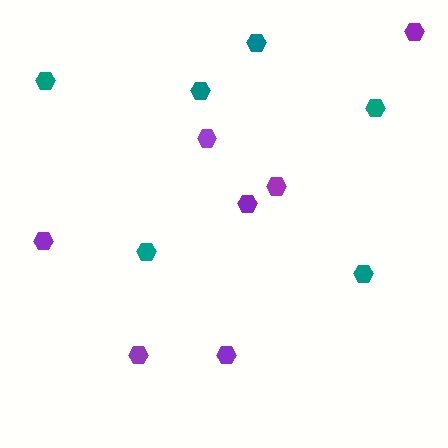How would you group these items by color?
There are 2 groups: one group of teal hexagons (6) and one group of purple hexagons (7).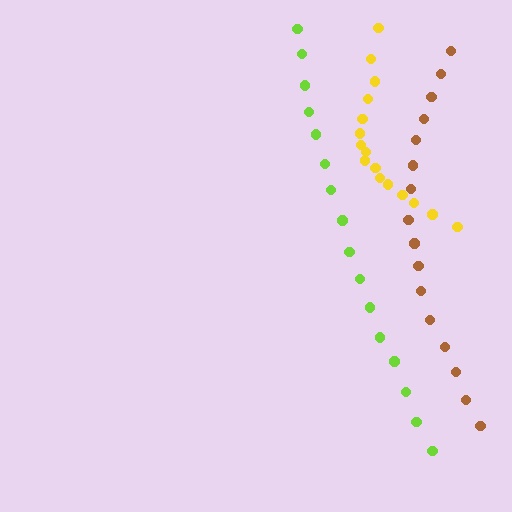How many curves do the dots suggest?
There are 3 distinct paths.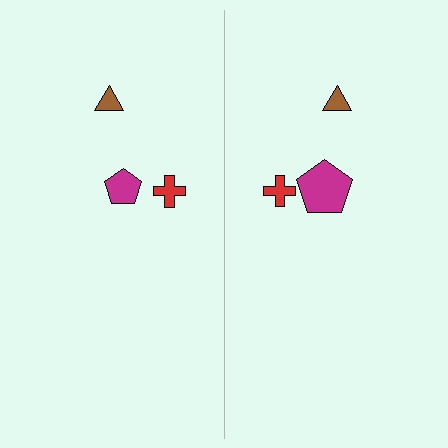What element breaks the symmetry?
The magenta pentagon on the right side has a different size than its mirror counterpart.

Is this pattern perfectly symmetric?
No, the pattern is not perfectly symmetric. The magenta pentagon on the right side has a different size than its mirror counterpart.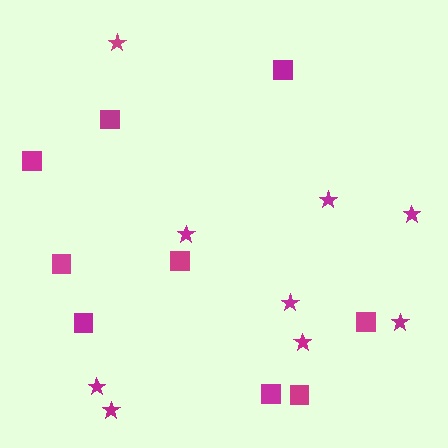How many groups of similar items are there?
There are 2 groups: one group of stars (9) and one group of squares (9).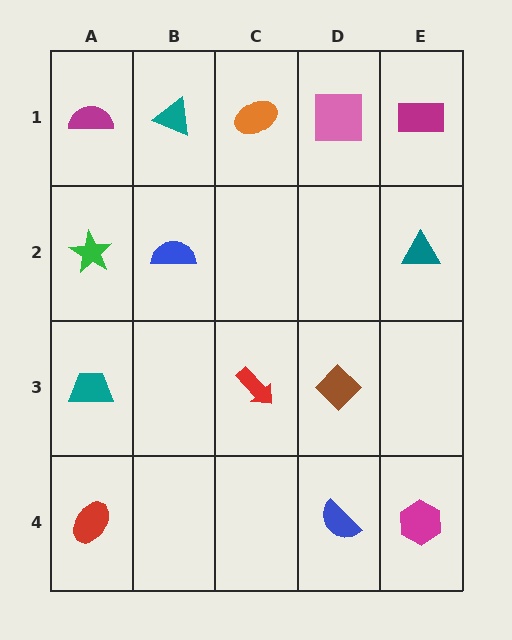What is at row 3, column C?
A red arrow.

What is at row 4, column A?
A red ellipse.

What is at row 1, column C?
An orange ellipse.